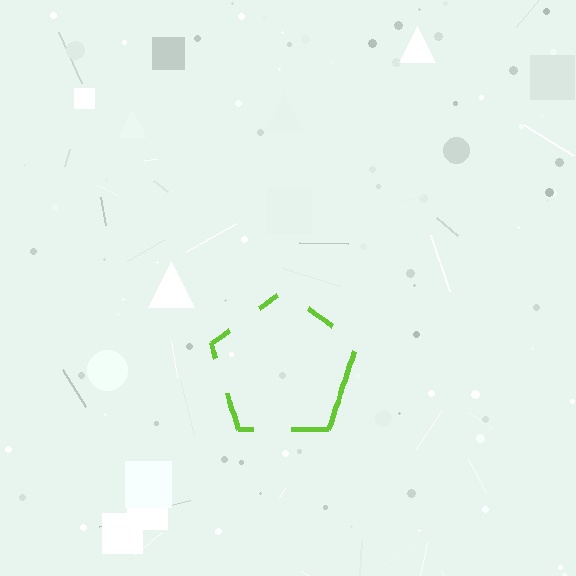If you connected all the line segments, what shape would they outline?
They would outline a pentagon.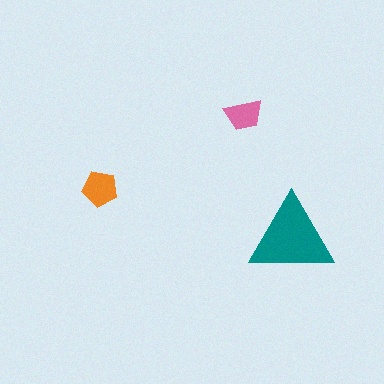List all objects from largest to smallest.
The teal triangle, the orange pentagon, the pink trapezoid.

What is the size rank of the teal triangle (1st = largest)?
1st.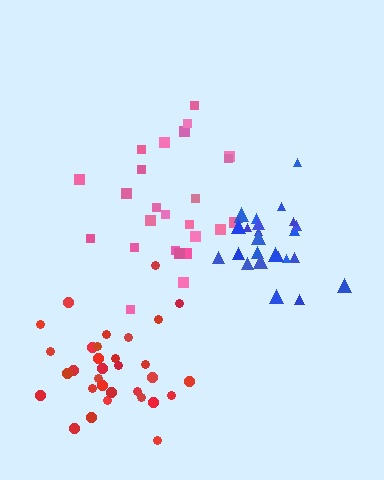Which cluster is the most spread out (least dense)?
Red.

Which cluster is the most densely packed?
Blue.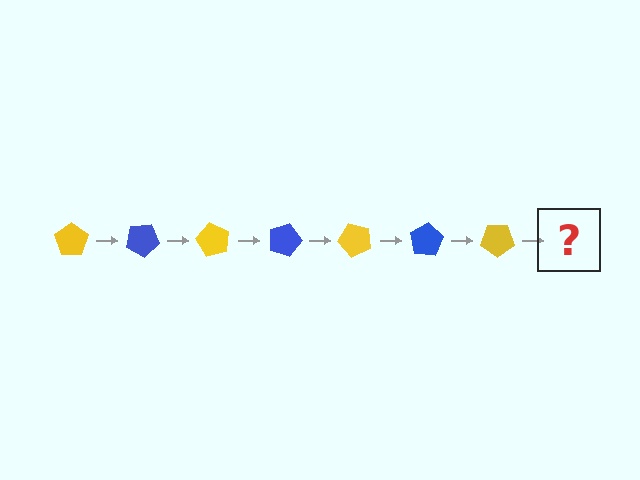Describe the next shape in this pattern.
It should be a blue pentagon, rotated 210 degrees from the start.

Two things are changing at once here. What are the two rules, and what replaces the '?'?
The two rules are that it rotates 30 degrees each step and the color cycles through yellow and blue. The '?' should be a blue pentagon, rotated 210 degrees from the start.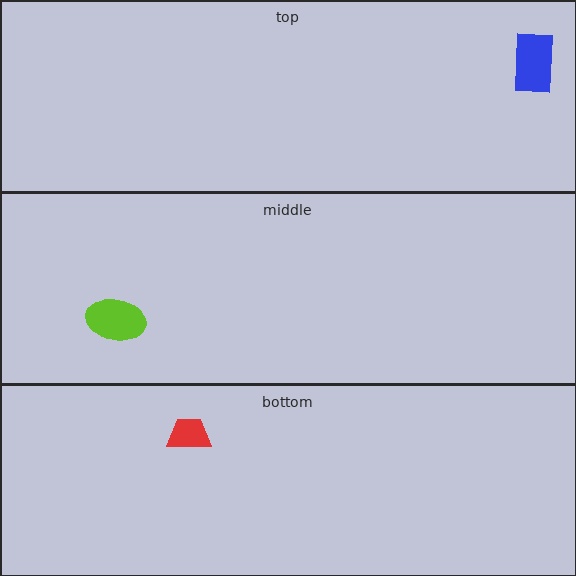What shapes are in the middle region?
The lime ellipse.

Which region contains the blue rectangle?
The top region.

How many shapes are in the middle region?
1.